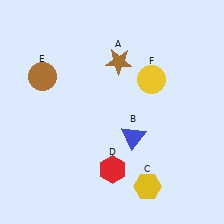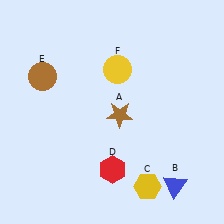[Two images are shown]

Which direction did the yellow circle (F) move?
The yellow circle (F) moved left.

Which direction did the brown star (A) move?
The brown star (A) moved down.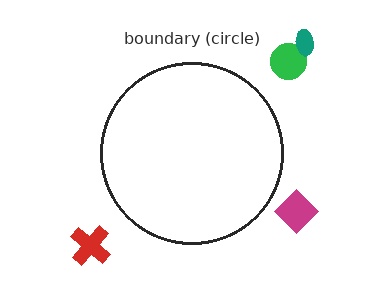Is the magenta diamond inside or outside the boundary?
Outside.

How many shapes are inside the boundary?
0 inside, 4 outside.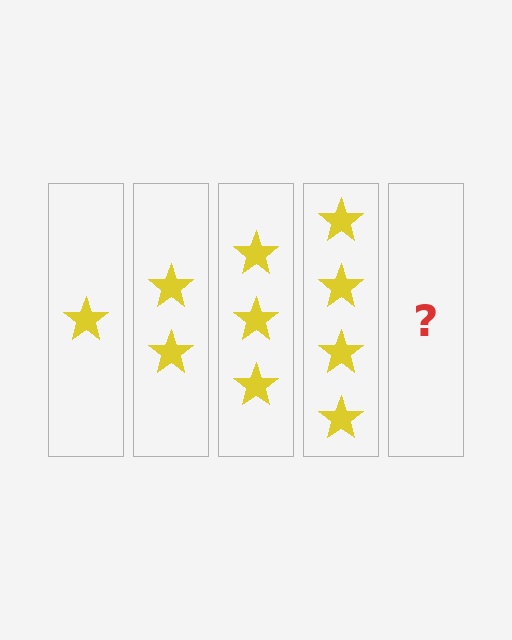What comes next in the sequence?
The next element should be 5 stars.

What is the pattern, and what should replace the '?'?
The pattern is that each step adds one more star. The '?' should be 5 stars.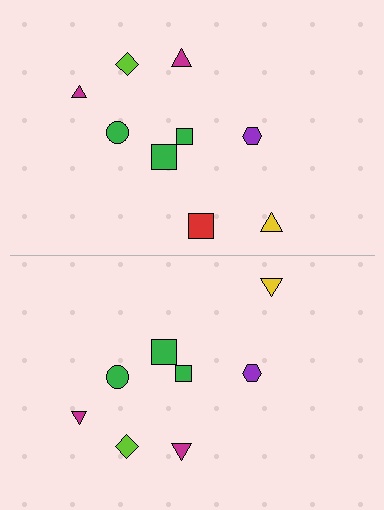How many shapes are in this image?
There are 17 shapes in this image.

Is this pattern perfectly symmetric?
No, the pattern is not perfectly symmetric. A red square is missing from the bottom side.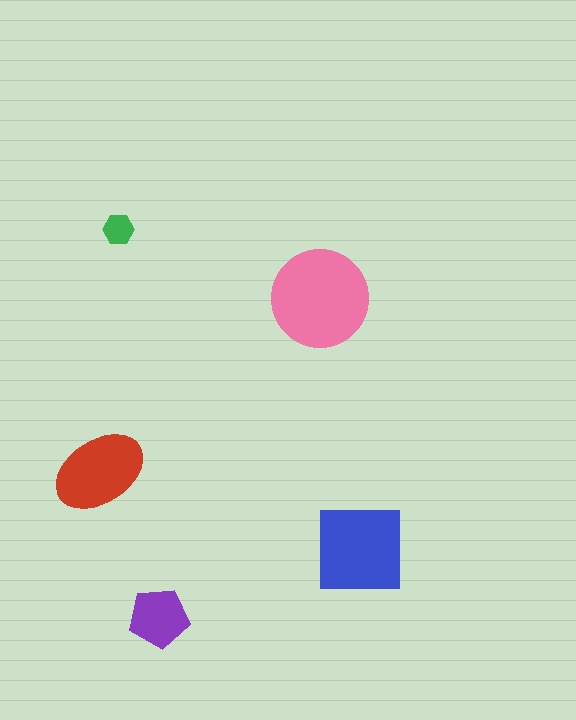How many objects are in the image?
There are 5 objects in the image.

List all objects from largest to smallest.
The pink circle, the blue square, the red ellipse, the purple pentagon, the green hexagon.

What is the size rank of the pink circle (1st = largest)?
1st.